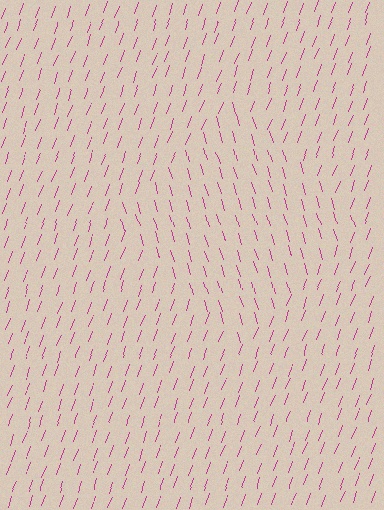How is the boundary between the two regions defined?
The boundary is defined purely by a change in line orientation (approximately 38 degrees difference). All lines are the same color and thickness.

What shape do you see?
I see a diamond.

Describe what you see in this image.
The image is filled with small magenta line segments. A diamond region in the image has lines oriented differently from the surrounding lines, creating a visible texture boundary.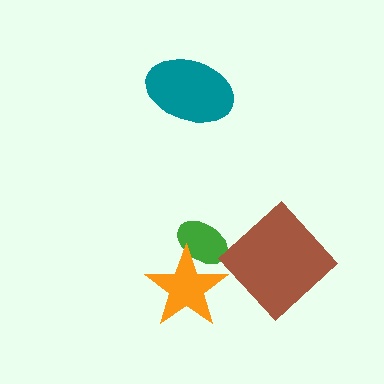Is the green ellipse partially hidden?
Yes, it is partially covered by another shape.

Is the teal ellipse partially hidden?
No, no other shape covers it.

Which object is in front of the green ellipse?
The orange star is in front of the green ellipse.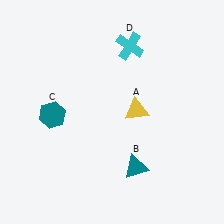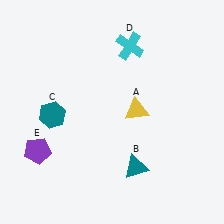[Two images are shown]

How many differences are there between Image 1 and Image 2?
There is 1 difference between the two images.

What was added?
A purple pentagon (E) was added in Image 2.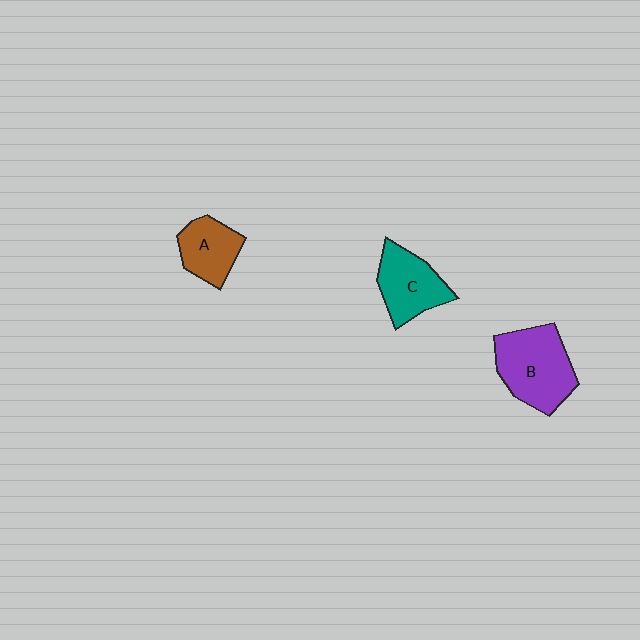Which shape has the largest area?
Shape B (purple).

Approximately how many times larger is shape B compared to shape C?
Approximately 1.3 times.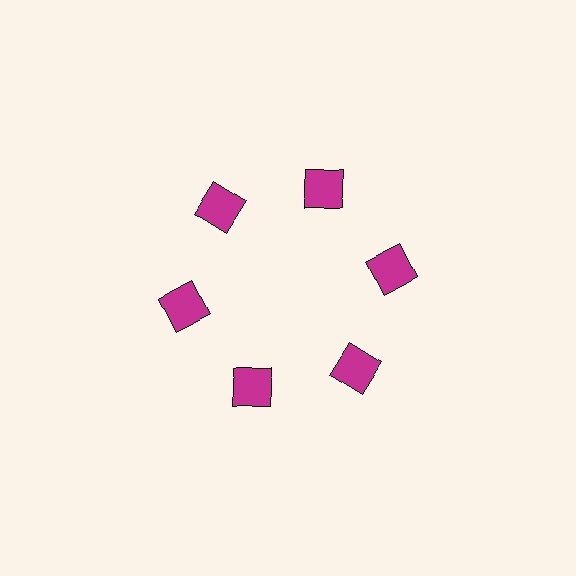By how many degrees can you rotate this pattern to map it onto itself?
The pattern maps onto itself every 60 degrees of rotation.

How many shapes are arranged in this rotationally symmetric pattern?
There are 6 shapes, arranged in 6 groups of 1.